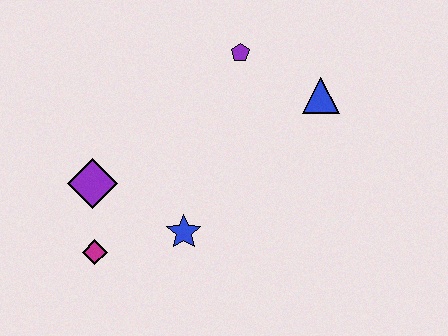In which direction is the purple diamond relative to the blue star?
The purple diamond is to the left of the blue star.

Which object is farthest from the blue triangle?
The magenta diamond is farthest from the blue triangle.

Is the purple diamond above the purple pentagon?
No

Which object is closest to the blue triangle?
The purple pentagon is closest to the blue triangle.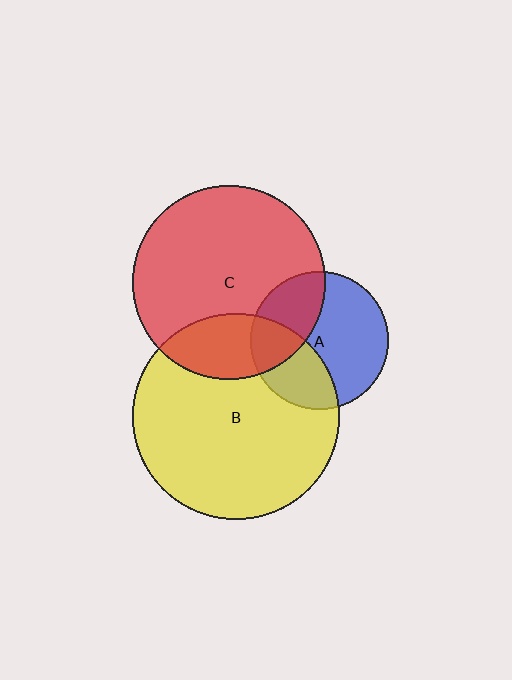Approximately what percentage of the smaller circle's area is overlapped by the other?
Approximately 35%.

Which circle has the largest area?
Circle B (yellow).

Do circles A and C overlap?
Yes.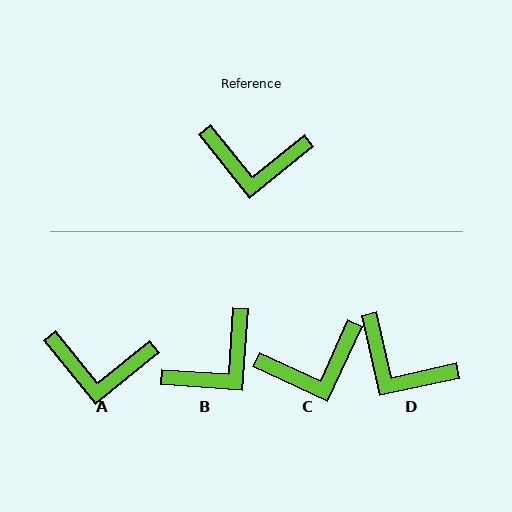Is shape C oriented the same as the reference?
No, it is off by about 27 degrees.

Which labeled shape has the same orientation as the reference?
A.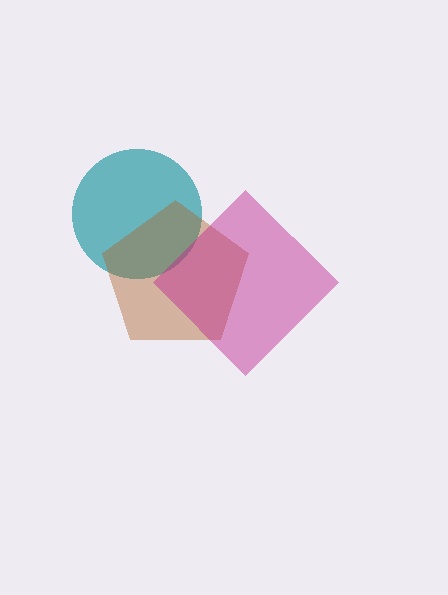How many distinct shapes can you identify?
There are 3 distinct shapes: a teal circle, a brown pentagon, a magenta diamond.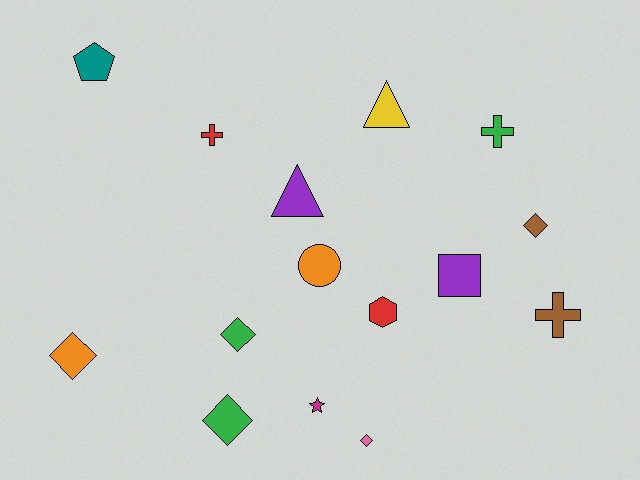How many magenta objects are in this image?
There is 1 magenta object.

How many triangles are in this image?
There are 2 triangles.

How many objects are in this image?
There are 15 objects.